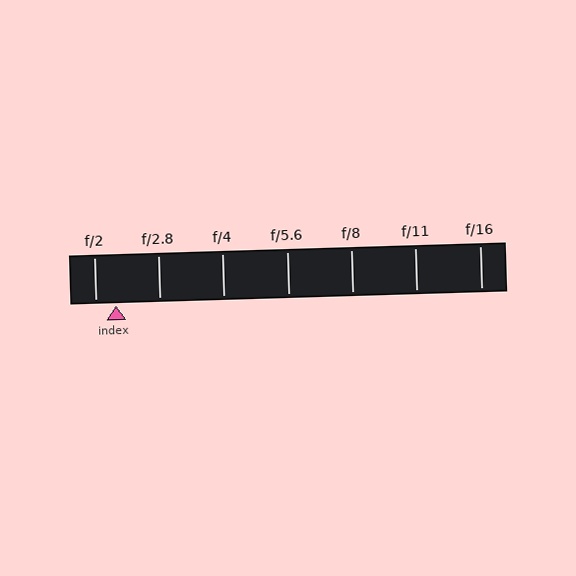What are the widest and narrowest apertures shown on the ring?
The widest aperture shown is f/2 and the narrowest is f/16.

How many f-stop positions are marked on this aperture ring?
There are 7 f-stop positions marked.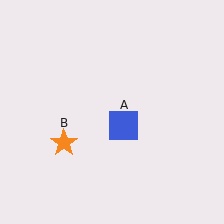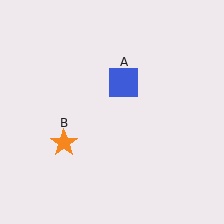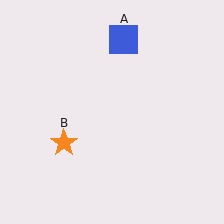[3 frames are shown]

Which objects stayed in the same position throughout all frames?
Orange star (object B) remained stationary.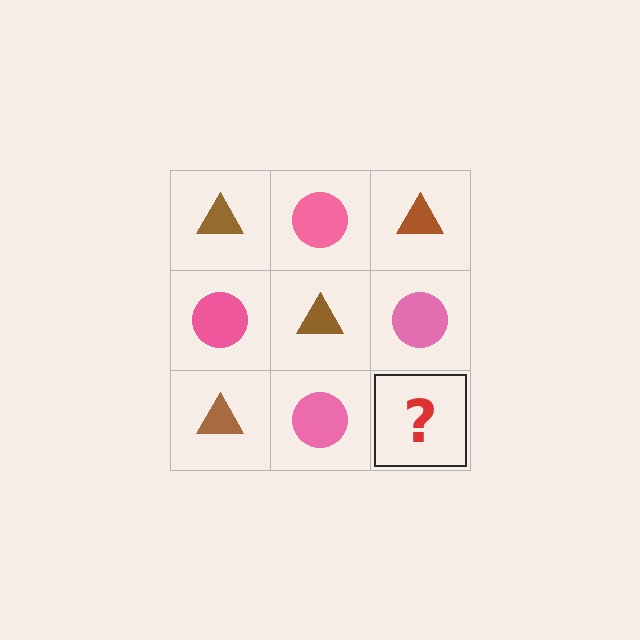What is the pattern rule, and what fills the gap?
The rule is that it alternates brown triangle and pink circle in a checkerboard pattern. The gap should be filled with a brown triangle.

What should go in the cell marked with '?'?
The missing cell should contain a brown triangle.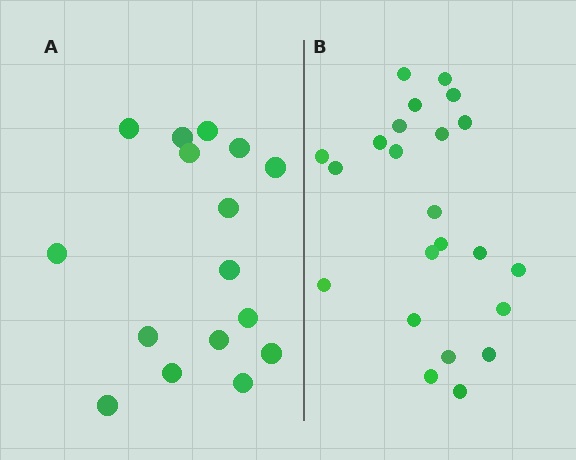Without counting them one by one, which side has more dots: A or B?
Region B (the right region) has more dots.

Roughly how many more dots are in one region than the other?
Region B has roughly 8 or so more dots than region A.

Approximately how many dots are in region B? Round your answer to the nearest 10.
About 20 dots. (The exact count is 23, which rounds to 20.)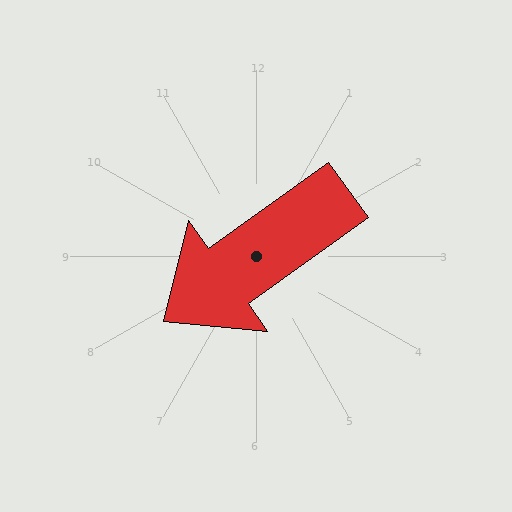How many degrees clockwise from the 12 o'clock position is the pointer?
Approximately 235 degrees.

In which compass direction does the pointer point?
Southwest.